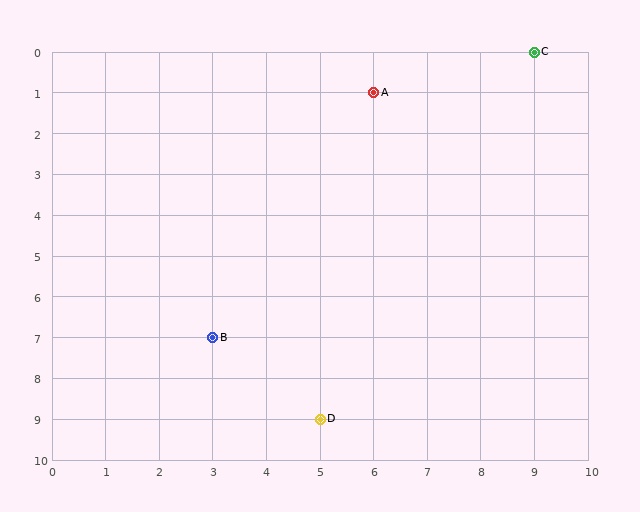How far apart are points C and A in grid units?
Points C and A are 3 columns and 1 row apart (about 3.2 grid units diagonally).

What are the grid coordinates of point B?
Point B is at grid coordinates (3, 7).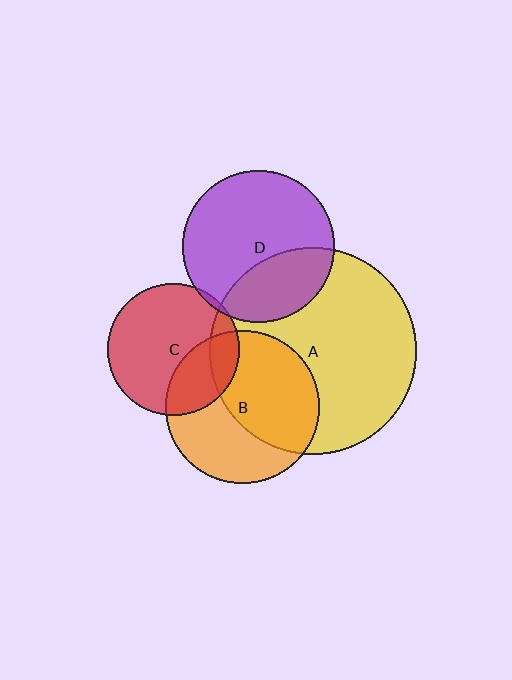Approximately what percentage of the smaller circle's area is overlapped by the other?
Approximately 15%.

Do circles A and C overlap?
Yes.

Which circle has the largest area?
Circle A (yellow).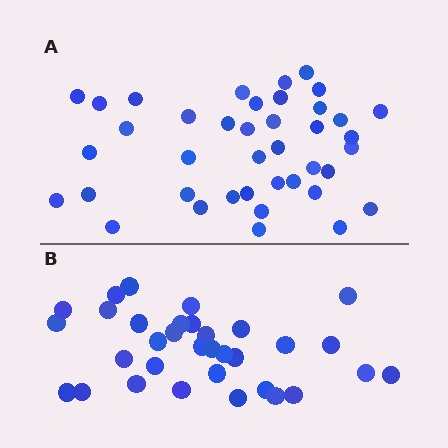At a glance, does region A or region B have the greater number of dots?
Region A (the top region) has more dots.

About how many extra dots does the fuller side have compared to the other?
Region A has roughly 8 or so more dots than region B.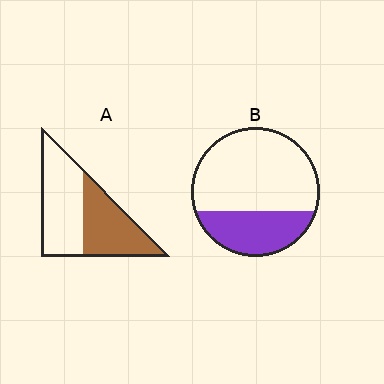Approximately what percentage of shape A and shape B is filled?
A is approximately 45% and B is approximately 30%.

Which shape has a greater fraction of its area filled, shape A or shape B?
Shape A.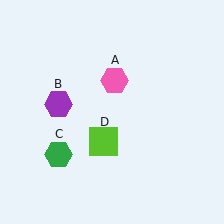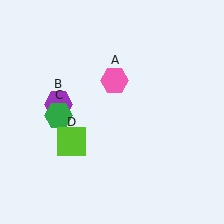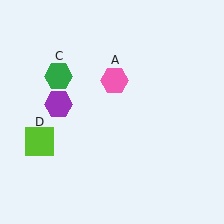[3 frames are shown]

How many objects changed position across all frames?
2 objects changed position: green hexagon (object C), lime square (object D).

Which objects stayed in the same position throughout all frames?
Pink hexagon (object A) and purple hexagon (object B) remained stationary.